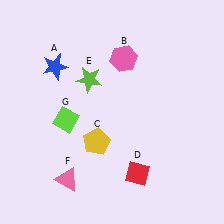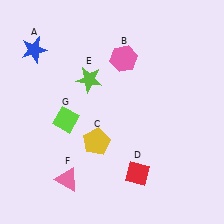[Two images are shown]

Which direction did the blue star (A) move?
The blue star (A) moved left.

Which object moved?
The blue star (A) moved left.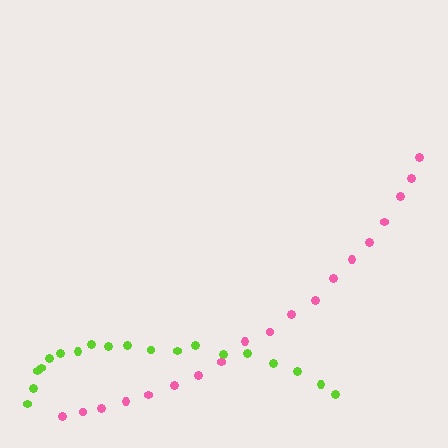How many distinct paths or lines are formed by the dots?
There are 2 distinct paths.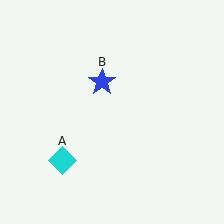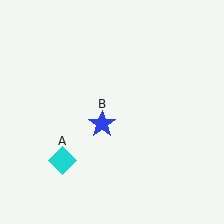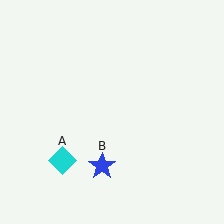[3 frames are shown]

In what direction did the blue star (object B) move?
The blue star (object B) moved down.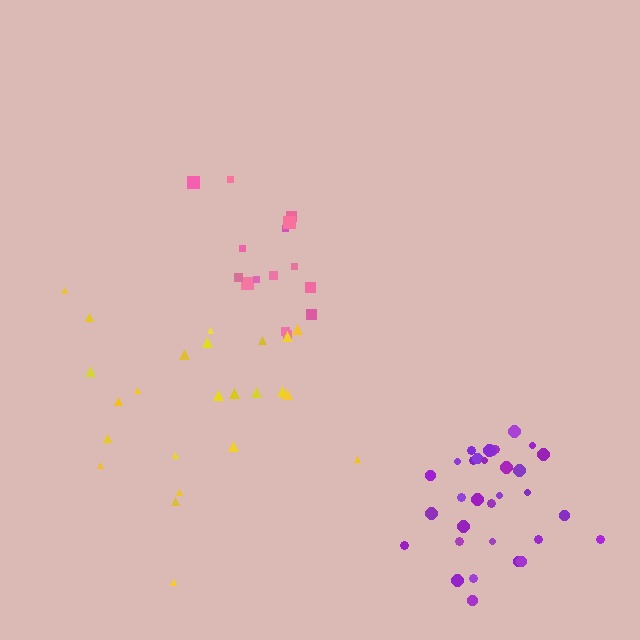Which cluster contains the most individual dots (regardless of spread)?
Purple (32).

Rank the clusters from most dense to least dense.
purple, pink, yellow.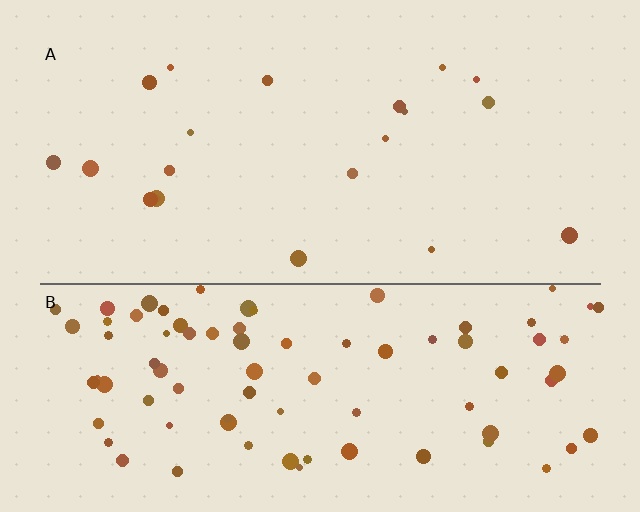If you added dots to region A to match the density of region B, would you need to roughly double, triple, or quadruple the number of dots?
Approximately quadruple.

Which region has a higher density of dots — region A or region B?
B (the bottom).